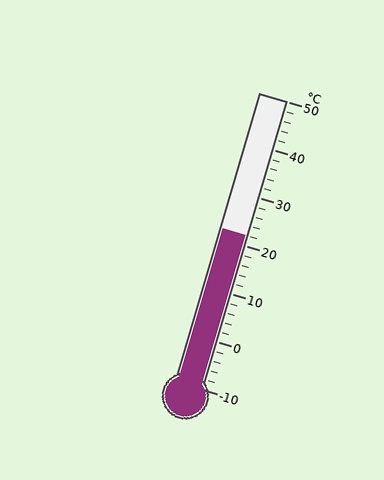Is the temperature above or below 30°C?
The temperature is below 30°C.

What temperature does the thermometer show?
The thermometer shows approximately 22°C.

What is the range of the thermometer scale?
The thermometer scale ranges from -10°C to 50°C.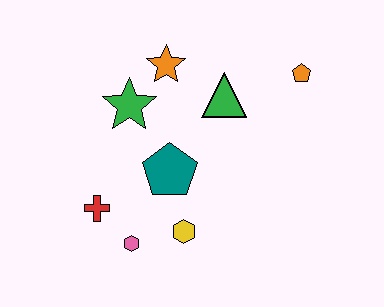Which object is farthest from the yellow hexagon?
The orange pentagon is farthest from the yellow hexagon.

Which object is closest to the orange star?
The green star is closest to the orange star.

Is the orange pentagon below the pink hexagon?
No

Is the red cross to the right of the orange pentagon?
No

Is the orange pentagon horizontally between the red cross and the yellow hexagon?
No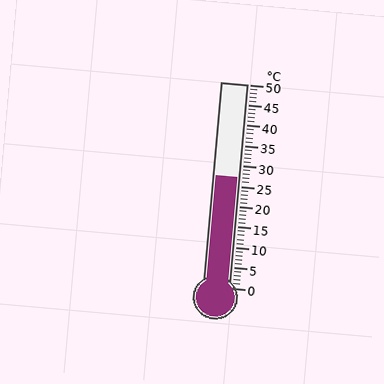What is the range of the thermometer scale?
The thermometer scale ranges from 0°C to 50°C.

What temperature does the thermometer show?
The thermometer shows approximately 27°C.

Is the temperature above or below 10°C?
The temperature is above 10°C.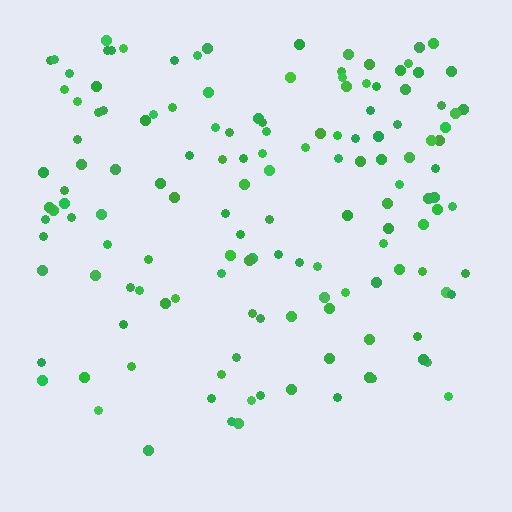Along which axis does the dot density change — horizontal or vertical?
Vertical.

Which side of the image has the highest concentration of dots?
The top.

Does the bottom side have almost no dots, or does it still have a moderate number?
Still a moderate number, just noticeably fewer than the top.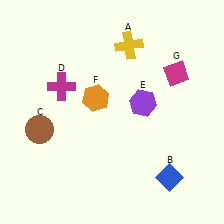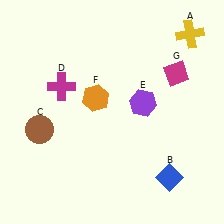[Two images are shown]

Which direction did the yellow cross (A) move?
The yellow cross (A) moved right.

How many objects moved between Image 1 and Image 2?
1 object moved between the two images.